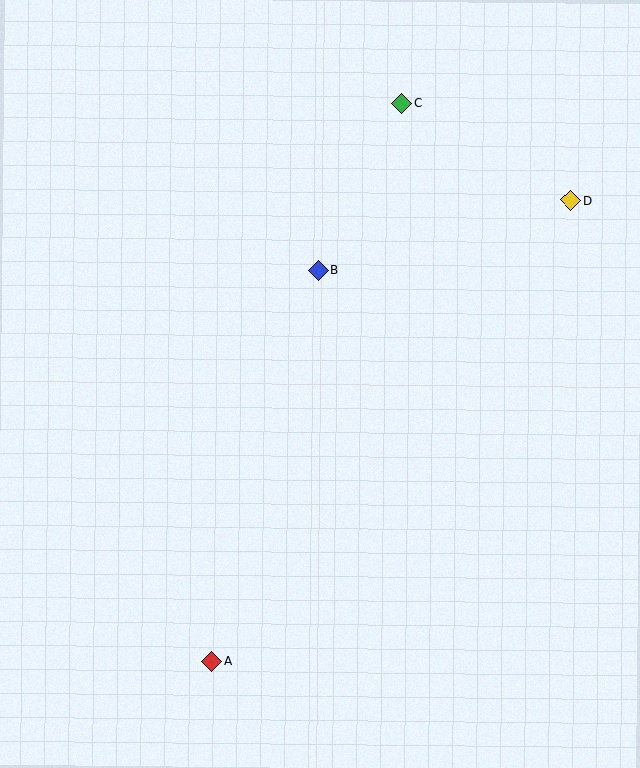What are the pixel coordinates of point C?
Point C is at (402, 103).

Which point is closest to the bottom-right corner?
Point A is closest to the bottom-right corner.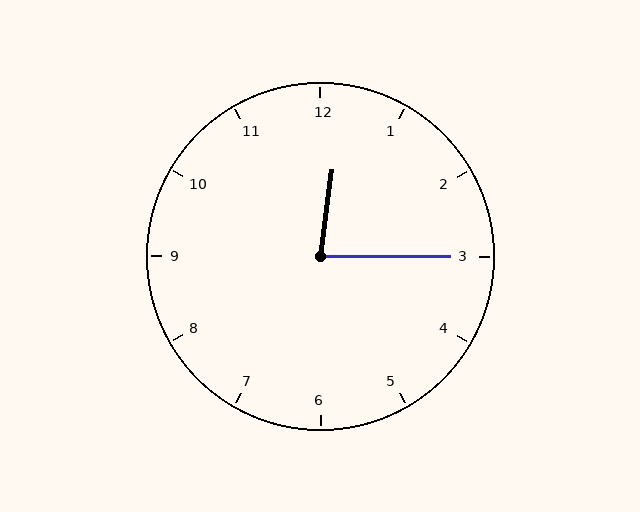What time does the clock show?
12:15.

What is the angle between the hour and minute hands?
Approximately 82 degrees.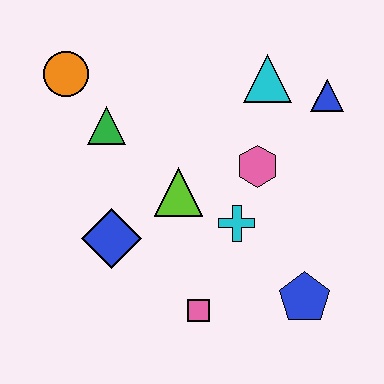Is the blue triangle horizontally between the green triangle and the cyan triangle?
No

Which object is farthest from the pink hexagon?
The orange circle is farthest from the pink hexagon.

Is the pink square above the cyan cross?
No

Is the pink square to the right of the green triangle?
Yes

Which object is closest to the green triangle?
The orange circle is closest to the green triangle.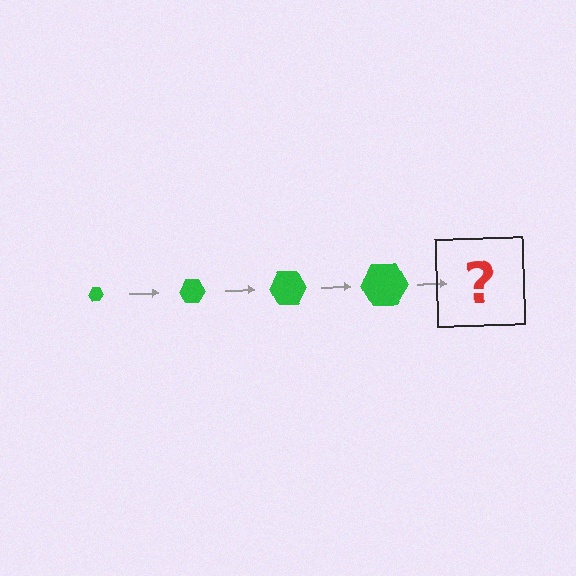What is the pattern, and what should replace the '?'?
The pattern is that the hexagon gets progressively larger each step. The '?' should be a green hexagon, larger than the previous one.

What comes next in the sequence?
The next element should be a green hexagon, larger than the previous one.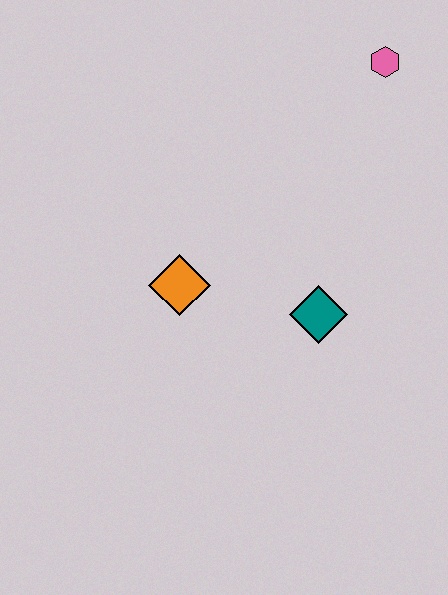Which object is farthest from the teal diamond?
The pink hexagon is farthest from the teal diamond.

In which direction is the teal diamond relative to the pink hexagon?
The teal diamond is below the pink hexagon.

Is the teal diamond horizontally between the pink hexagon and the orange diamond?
Yes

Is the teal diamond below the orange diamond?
Yes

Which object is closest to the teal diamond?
The orange diamond is closest to the teal diamond.